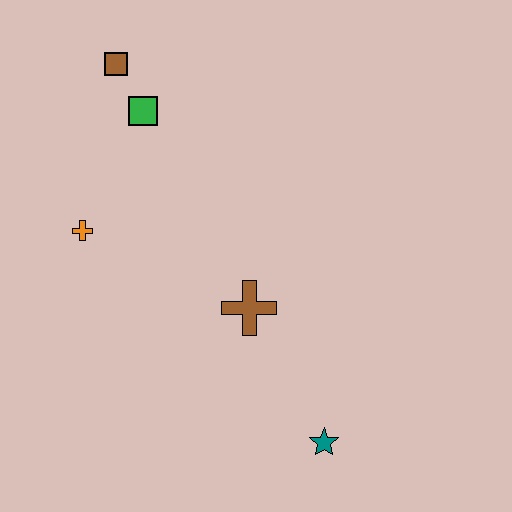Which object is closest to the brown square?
The green square is closest to the brown square.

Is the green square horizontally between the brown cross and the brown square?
Yes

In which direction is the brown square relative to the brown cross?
The brown square is above the brown cross.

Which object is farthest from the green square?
The teal star is farthest from the green square.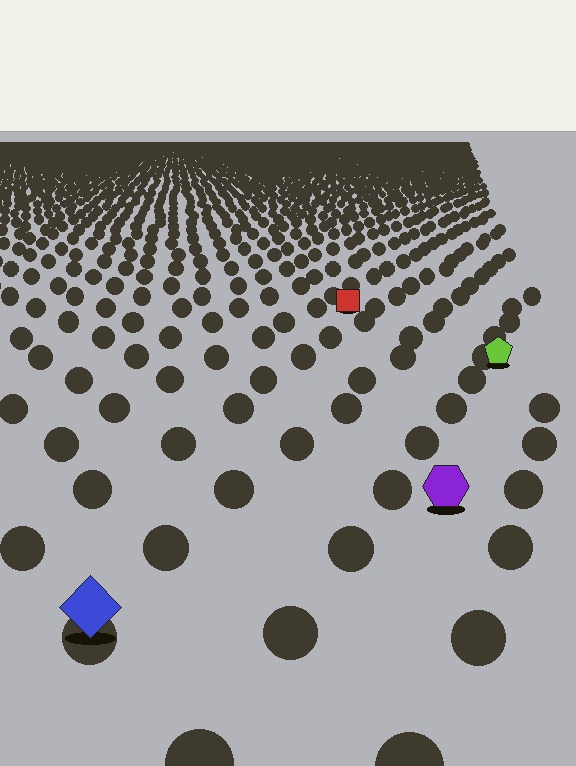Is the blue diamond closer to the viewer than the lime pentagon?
Yes. The blue diamond is closer — you can tell from the texture gradient: the ground texture is coarser near it.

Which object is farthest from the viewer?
The red square is farthest from the viewer. It appears smaller and the ground texture around it is denser.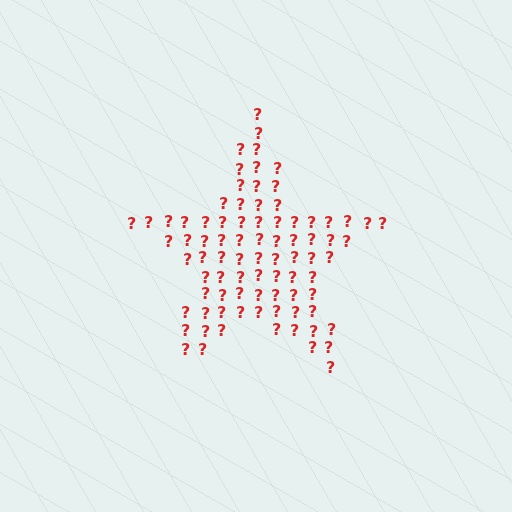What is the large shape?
The large shape is a star.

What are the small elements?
The small elements are question marks.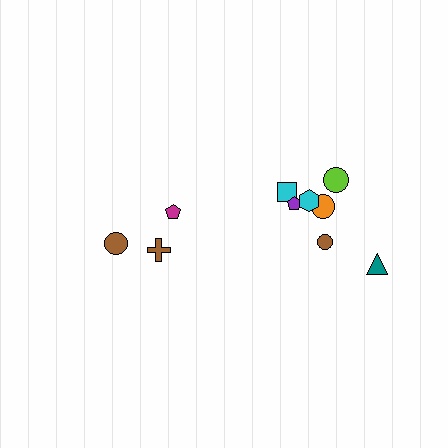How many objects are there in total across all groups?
There are 10 objects.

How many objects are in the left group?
There are 3 objects.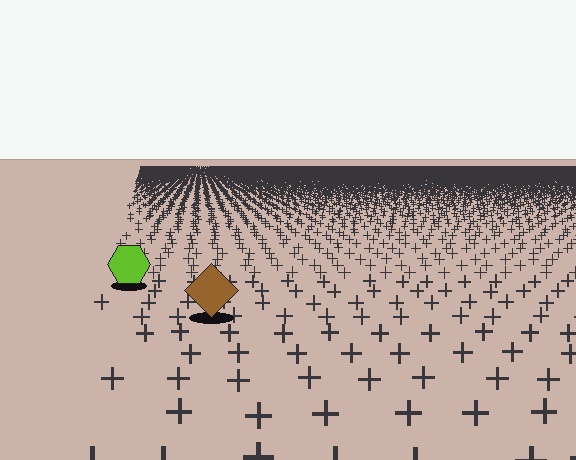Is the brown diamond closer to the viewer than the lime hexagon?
Yes. The brown diamond is closer — you can tell from the texture gradient: the ground texture is coarser near it.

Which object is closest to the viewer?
The brown diamond is closest. The texture marks near it are larger and more spread out.